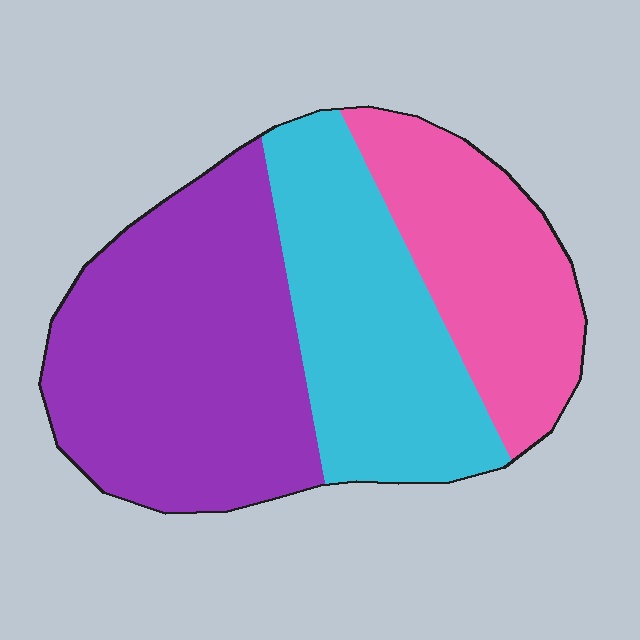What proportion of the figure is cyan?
Cyan takes up between a quarter and a half of the figure.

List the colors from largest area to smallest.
From largest to smallest: purple, cyan, pink.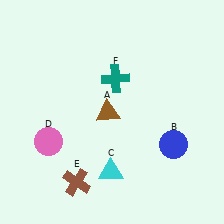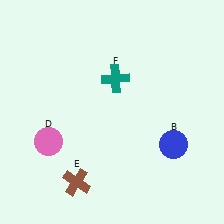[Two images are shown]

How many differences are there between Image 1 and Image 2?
There are 2 differences between the two images.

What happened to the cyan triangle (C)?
The cyan triangle (C) was removed in Image 2. It was in the bottom-left area of Image 1.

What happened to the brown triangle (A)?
The brown triangle (A) was removed in Image 2. It was in the bottom-left area of Image 1.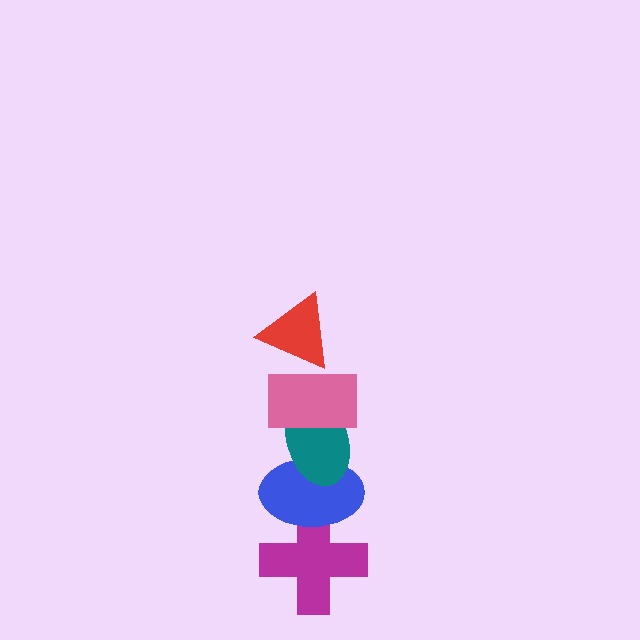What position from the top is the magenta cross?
The magenta cross is 5th from the top.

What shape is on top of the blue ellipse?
The teal ellipse is on top of the blue ellipse.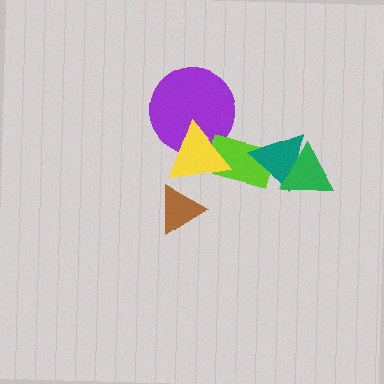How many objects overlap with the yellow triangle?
3 objects overlap with the yellow triangle.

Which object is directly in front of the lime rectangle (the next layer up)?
The teal triangle is directly in front of the lime rectangle.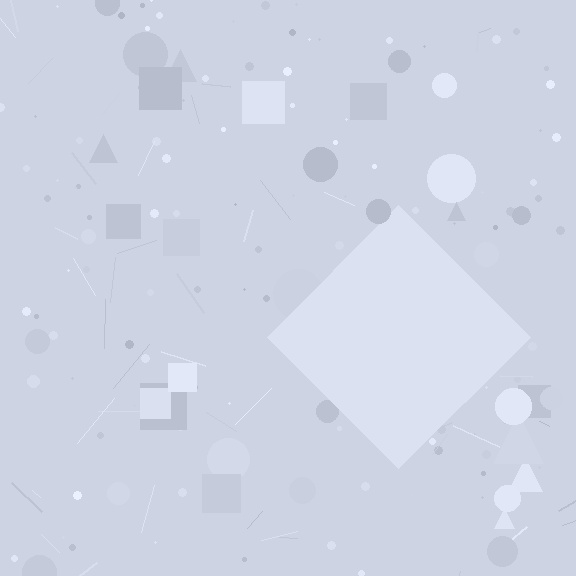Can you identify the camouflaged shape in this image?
The camouflaged shape is a diamond.